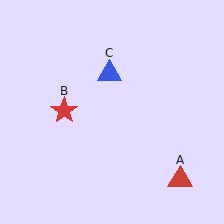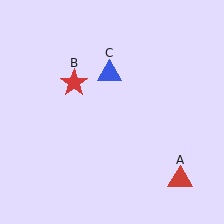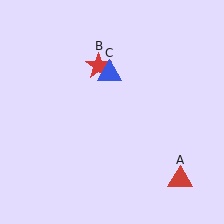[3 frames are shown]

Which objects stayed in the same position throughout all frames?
Red triangle (object A) and blue triangle (object C) remained stationary.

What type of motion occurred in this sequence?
The red star (object B) rotated clockwise around the center of the scene.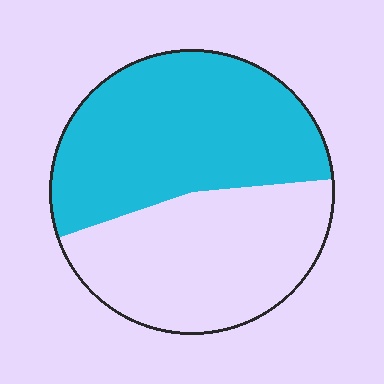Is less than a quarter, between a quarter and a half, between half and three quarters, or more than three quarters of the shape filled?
Between half and three quarters.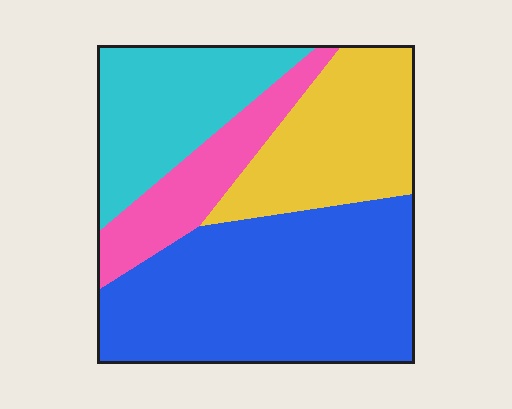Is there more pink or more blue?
Blue.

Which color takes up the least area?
Pink, at roughly 15%.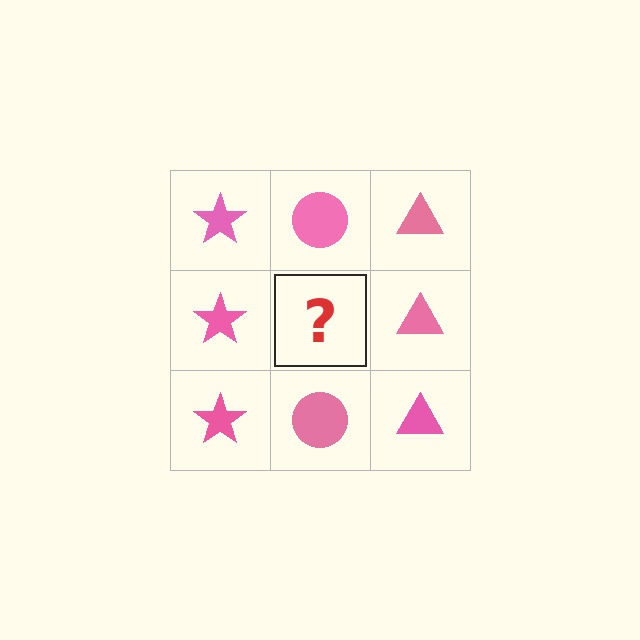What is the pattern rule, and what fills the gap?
The rule is that each column has a consistent shape. The gap should be filled with a pink circle.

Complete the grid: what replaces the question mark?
The question mark should be replaced with a pink circle.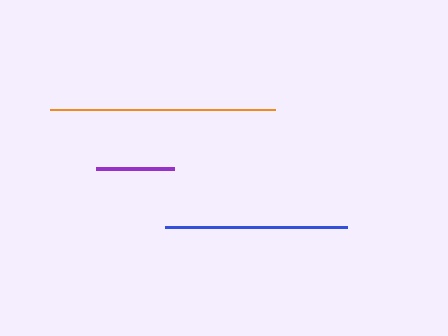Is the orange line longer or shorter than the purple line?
The orange line is longer than the purple line.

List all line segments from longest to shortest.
From longest to shortest: orange, blue, purple.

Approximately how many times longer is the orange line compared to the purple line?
The orange line is approximately 2.9 times the length of the purple line.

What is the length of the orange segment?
The orange segment is approximately 225 pixels long.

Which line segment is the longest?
The orange line is the longest at approximately 225 pixels.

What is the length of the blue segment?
The blue segment is approximately 182 pixels long.